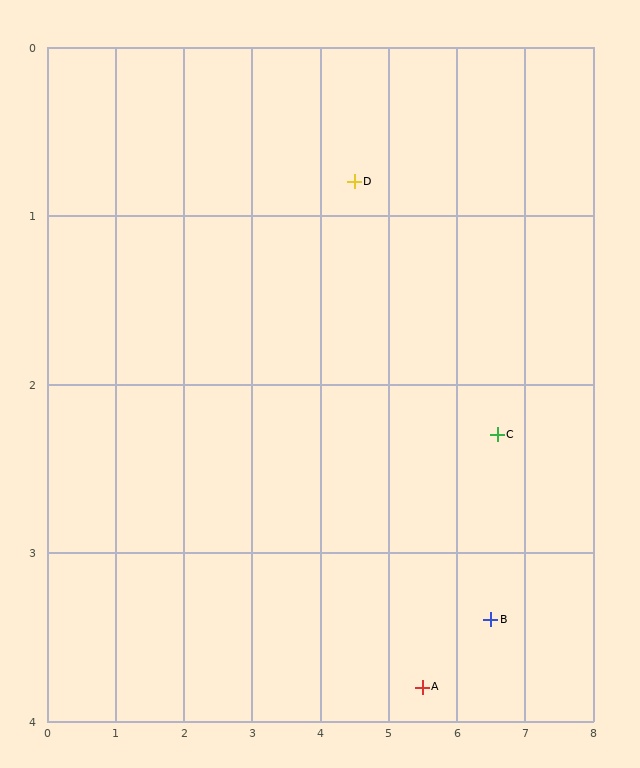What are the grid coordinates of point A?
Point A is at approximately (5.5, 3.8).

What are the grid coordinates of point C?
Point C is at approximately (6.6, 2.3).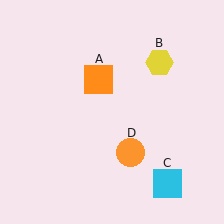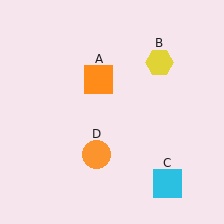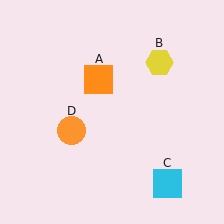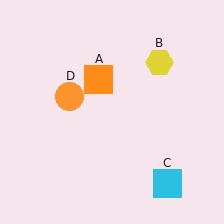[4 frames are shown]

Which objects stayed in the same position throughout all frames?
Orange square (object A) and yellow hexagon (object B) and cyan square (object C) remained stationary.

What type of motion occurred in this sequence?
The orange circle (object D) rotated clockwise around the center of the scene.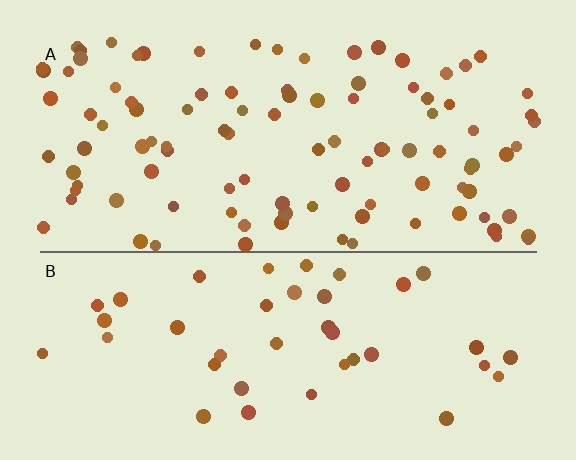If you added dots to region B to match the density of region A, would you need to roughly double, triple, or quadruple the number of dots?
Approximately double.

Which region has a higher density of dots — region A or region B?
A (the top).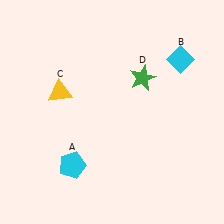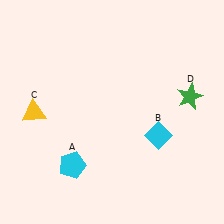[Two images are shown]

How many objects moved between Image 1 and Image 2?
3 objects moved between the two images.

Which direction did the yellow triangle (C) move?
The yellow triangle (C) moved left.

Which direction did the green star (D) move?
The green star (D) moved right.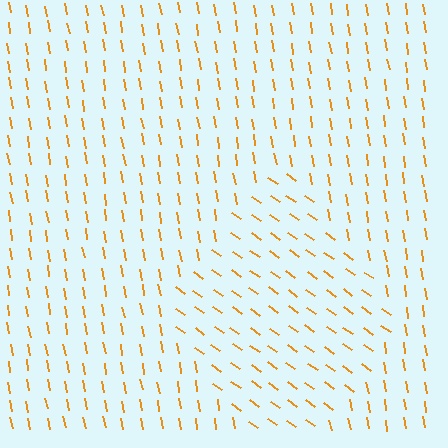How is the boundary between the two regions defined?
The boundary is defined purely by a change in line orientation (approximately 45 degrees difference). All lines are the same color and thickness.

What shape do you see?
I see a diamond.